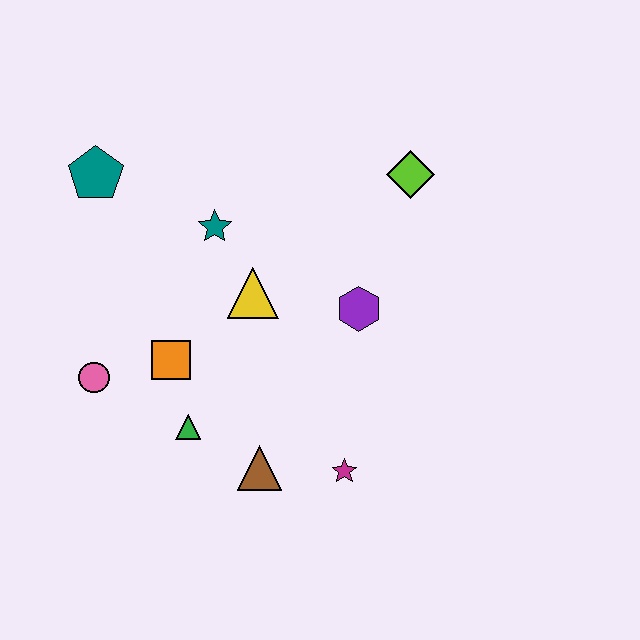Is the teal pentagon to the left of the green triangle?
Yes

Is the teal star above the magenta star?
Yes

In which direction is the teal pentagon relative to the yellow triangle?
The teal pentagon is to the left of the yellow triangle.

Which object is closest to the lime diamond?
The purple hexagon is closest to the lime diamond.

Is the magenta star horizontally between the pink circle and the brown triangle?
No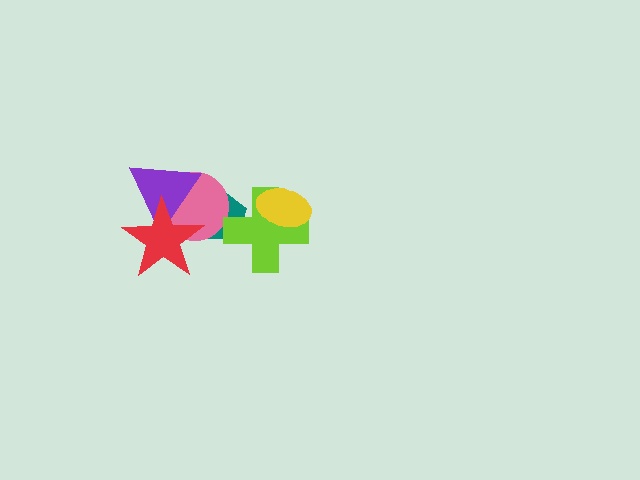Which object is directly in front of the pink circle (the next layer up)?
The purple triangle is directly in front of the pink circle.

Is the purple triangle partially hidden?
Yes, it is partially covered by another shape.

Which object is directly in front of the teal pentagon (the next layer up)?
The pink circle is directly in front of the teal pentagon.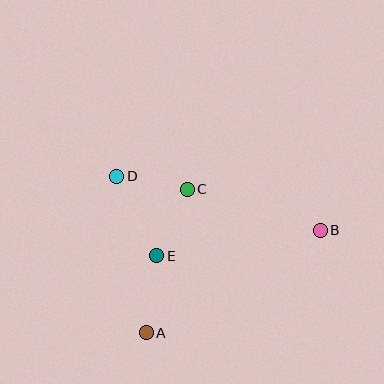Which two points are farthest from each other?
Points B and D are farthest from each other.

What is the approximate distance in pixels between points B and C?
The distance between B and C is approximately 139 pixels.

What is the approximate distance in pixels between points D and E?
The distance between D and E is approximately 89 pixels.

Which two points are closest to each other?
Points C and D are closest to each other.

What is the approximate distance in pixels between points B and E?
The distance between B and E is approximately 166 pixels.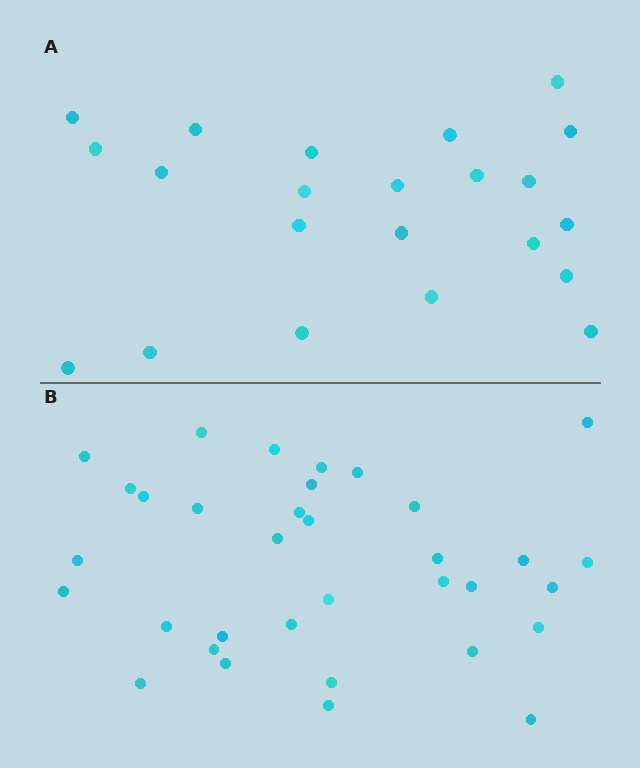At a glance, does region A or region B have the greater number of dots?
Region B (the bottom region) has more dots.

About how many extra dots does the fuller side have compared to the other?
Region B has roughly 12 or so more dots than region A.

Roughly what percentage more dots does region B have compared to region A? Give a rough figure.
About 55% more.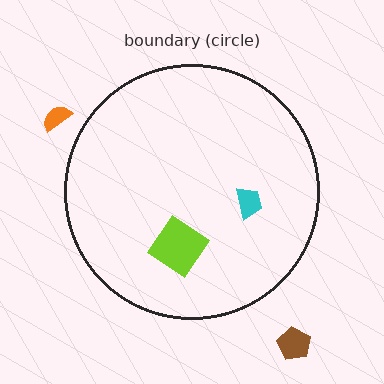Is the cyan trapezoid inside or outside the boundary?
Inside.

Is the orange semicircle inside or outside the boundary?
Outside.